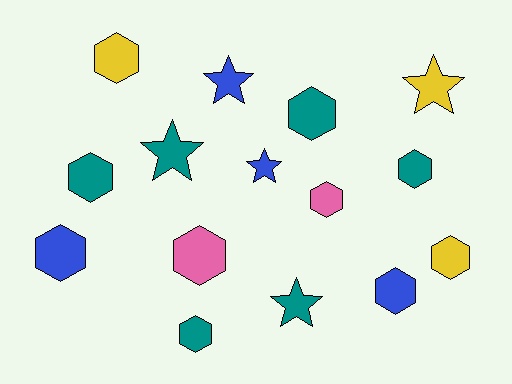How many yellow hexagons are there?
There are 2 yellow hexagons.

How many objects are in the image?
There are 15 objects.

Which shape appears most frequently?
Hexagon, with 10 objects.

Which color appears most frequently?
Teal, with 6 objects.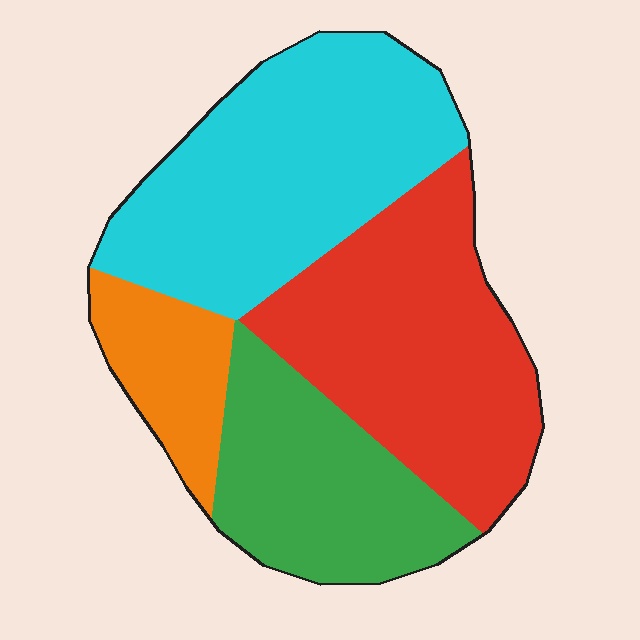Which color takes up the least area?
Orange, at roughly 10%.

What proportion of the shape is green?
Green covers about 20% of the shape.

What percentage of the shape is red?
Red covers around 35% of the shape.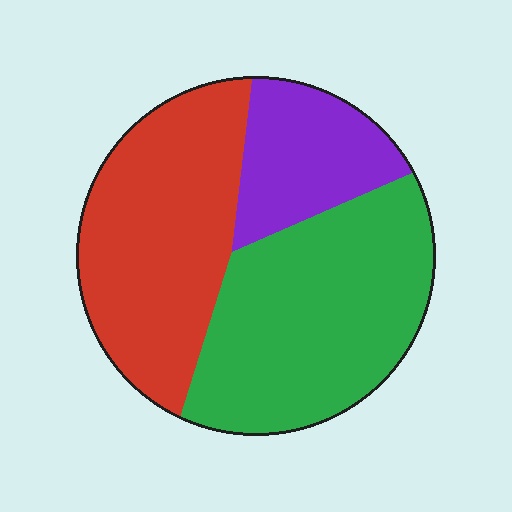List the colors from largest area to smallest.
From largest to smallest: green, red, purple.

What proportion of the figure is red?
Red covers about 40% of the figure.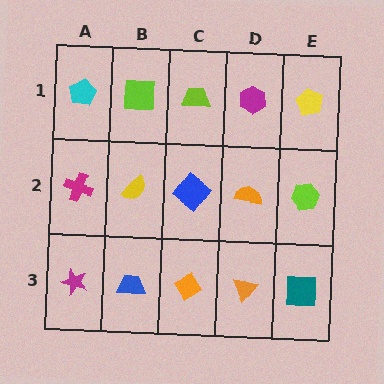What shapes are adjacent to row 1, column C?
A blue diamond (row 2, column C), a lime square (row 1, column B), a magenta hexagon (row 1, column D).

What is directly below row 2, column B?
A blue trapezoid.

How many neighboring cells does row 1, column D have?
3.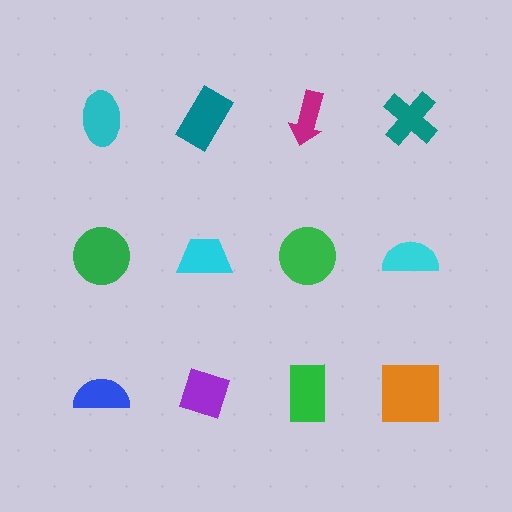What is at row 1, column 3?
A magenta arrow.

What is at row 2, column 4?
A cyan semicircle.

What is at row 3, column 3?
A green rectangle.